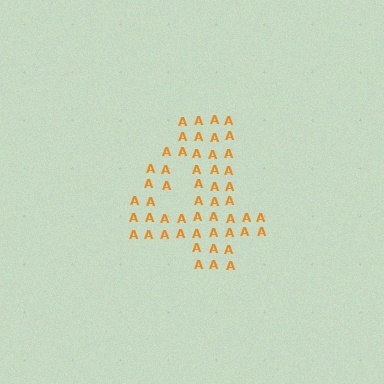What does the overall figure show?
The overall figure shows the digit 4.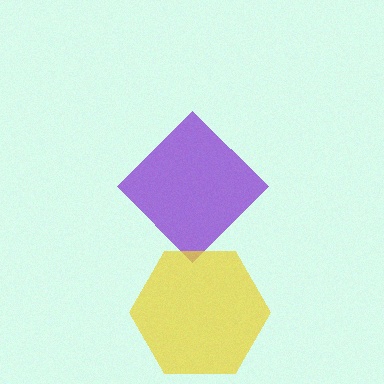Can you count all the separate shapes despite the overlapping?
Yes, there are 2 separate shapes.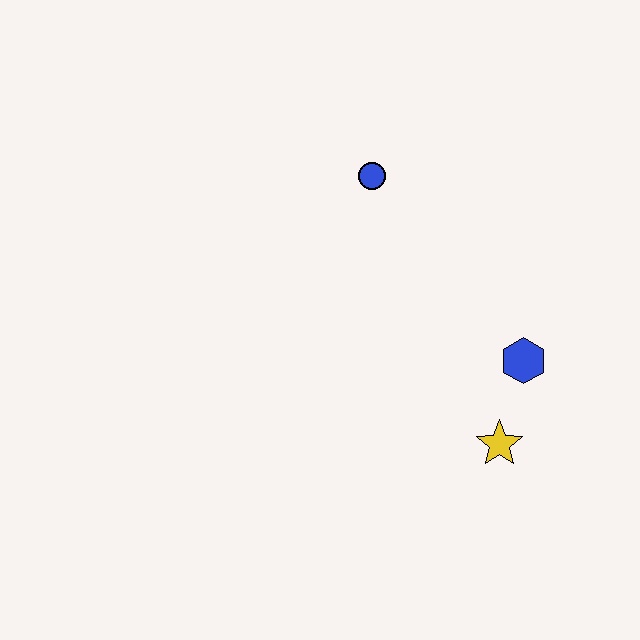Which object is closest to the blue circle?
The blue hexagon is closest to the blue circle.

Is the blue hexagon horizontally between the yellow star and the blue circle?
No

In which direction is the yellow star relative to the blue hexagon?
The yellow star is below the blue hexagon.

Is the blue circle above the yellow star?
Yes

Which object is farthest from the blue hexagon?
The blue circle is farthest from the blue hexagon.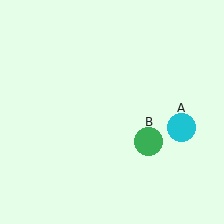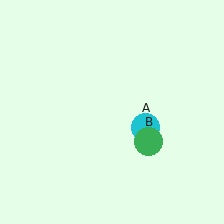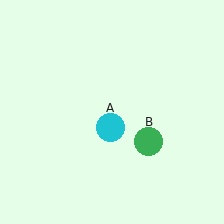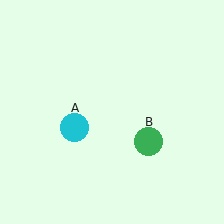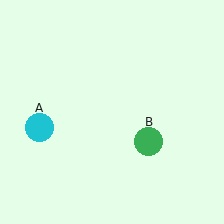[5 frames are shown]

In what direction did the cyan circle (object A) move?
The cyan circle (object A) moved left.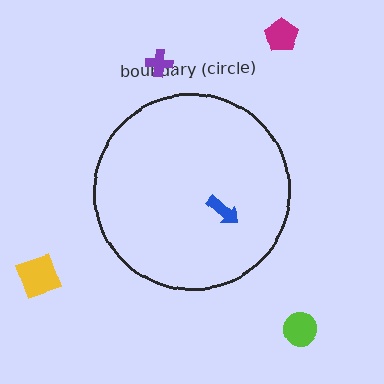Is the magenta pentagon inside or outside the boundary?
Outside.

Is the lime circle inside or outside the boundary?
Outside.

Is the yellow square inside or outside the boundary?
Outside.